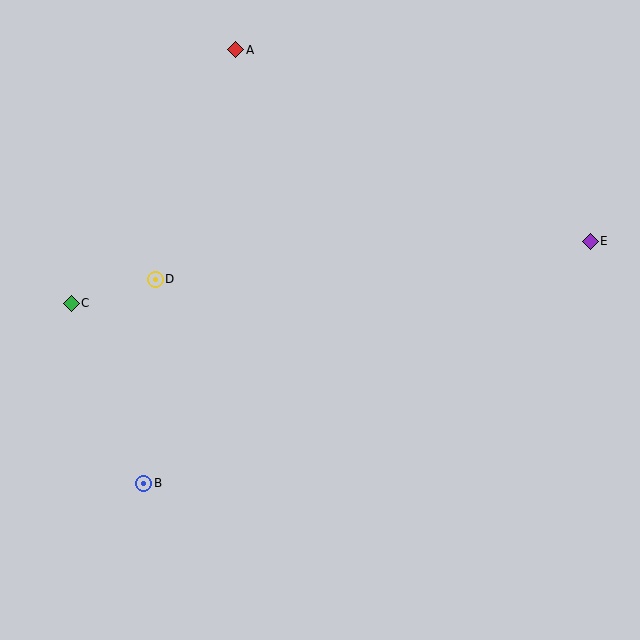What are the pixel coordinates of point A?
Point A is at (236, 50).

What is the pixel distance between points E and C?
The distance between E and C is 523 pixels.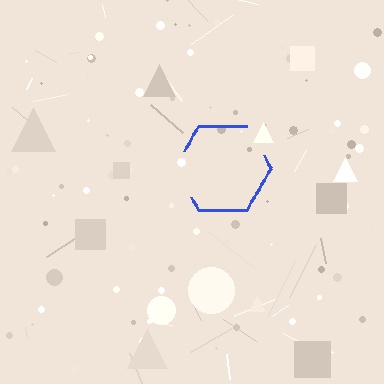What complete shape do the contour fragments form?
The contour fragments form a hexagon.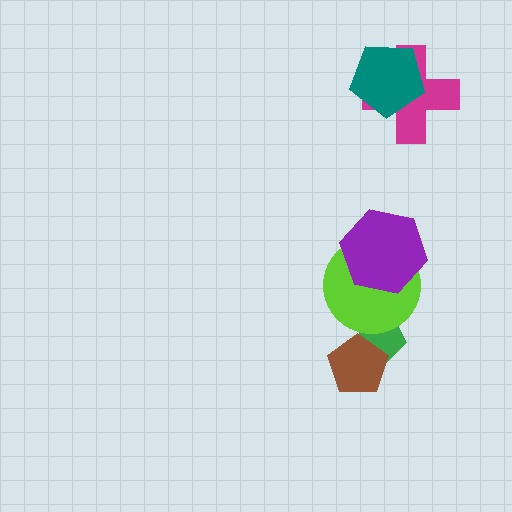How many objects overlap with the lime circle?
2 objects overlap with the lime circle.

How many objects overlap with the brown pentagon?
1 object overlaps with the brown pentagon.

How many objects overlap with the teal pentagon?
1 object overlaps with the teal pentagon.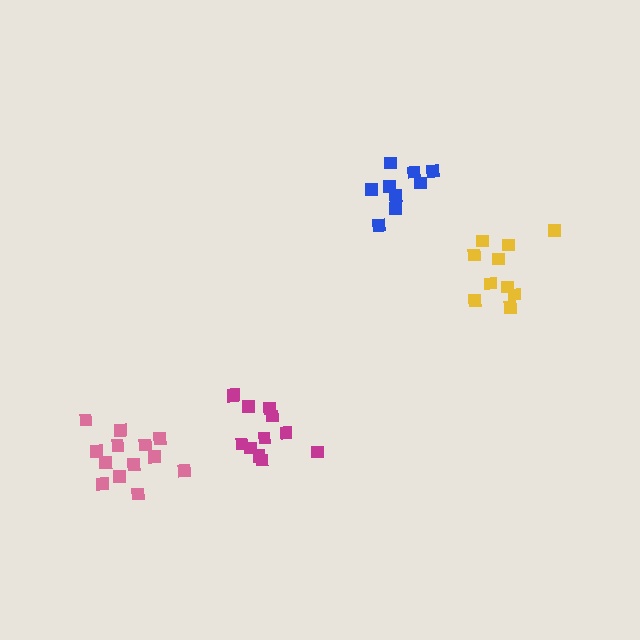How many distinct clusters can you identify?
There are 4 distinct clusters.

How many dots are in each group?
Group 1: 12 dots, Group 2: 9 dots, Group 3: 10 dots, Group 4: 13 dots (44 total).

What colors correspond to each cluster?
The clusters are colored: magenta, blue, yellow, pink.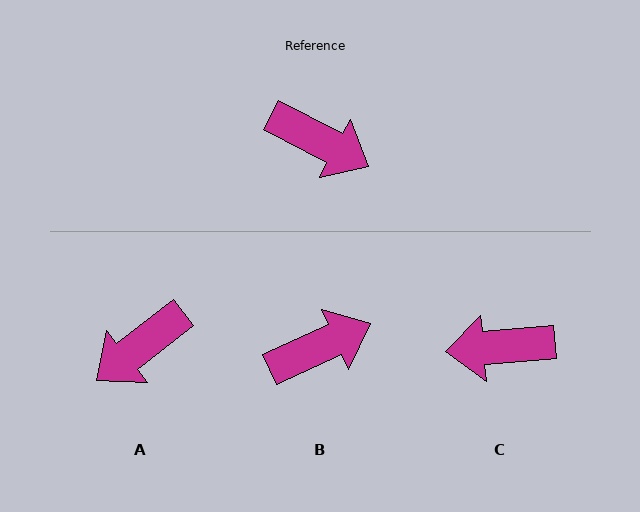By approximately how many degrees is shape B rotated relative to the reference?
Approximately 52 degrees counter-clockwise.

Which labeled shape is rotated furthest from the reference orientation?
C, about 147 degrees away.